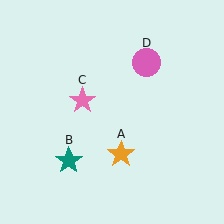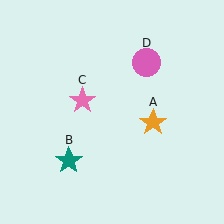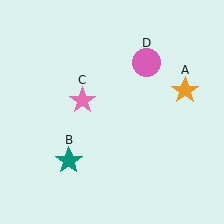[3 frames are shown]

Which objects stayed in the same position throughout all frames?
Teal star (object B) and pink star (object C) and pink circle (object D) remained stationary.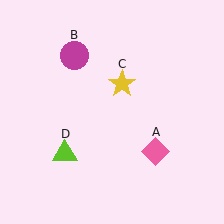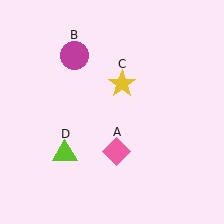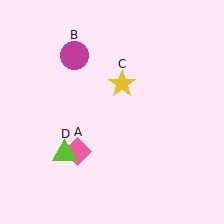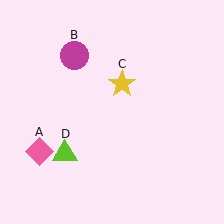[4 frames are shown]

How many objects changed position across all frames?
1 object changed position: pink diamond (object A).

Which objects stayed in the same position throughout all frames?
Magenta circle (object B) and yellow star (object C) and lime triangle (object D) remained stationary.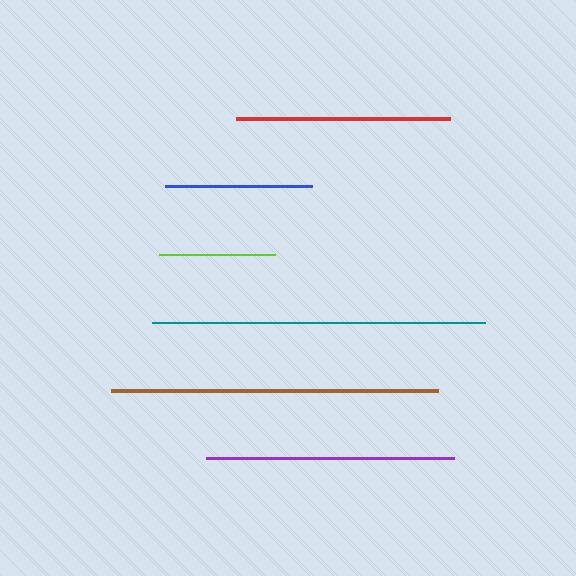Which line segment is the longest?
The teal line is the longest at approximately 333 pixels.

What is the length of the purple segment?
The purple segment is approximately 248 pixels long.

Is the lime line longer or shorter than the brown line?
The brown line is longer than the lime line.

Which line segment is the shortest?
The lime line is the shortest at approximately 116 pixels.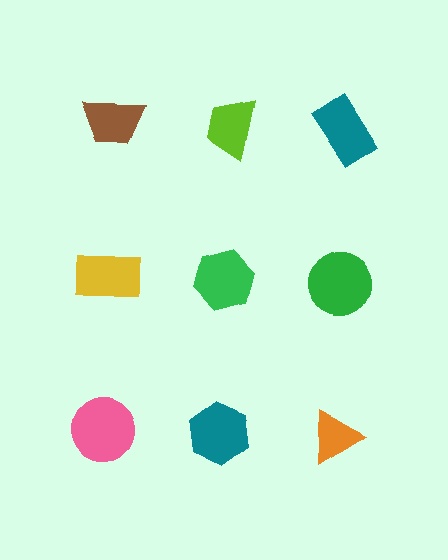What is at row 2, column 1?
A yellow rectangle.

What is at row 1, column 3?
A teal rectangle.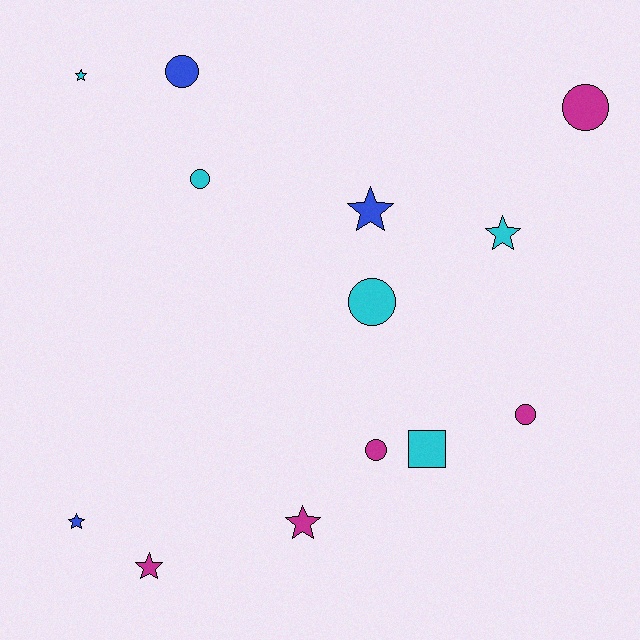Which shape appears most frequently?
Star, with 6 objects.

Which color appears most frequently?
Cyan, with 5 objects.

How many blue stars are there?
There are 2 blue stars.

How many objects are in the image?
There are 13 objects.